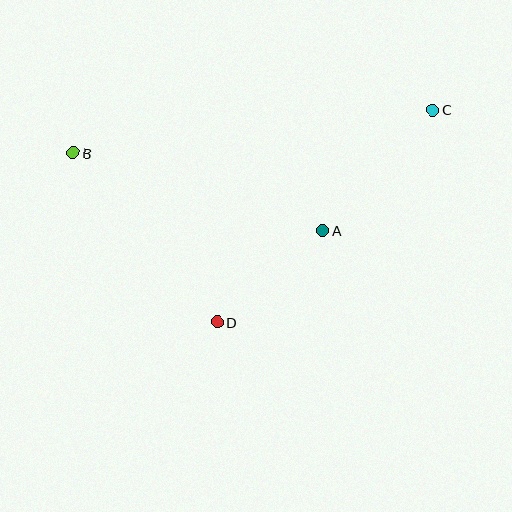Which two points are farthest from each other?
Points B and C are farthest from each other.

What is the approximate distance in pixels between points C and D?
The distance between C and D is approximately 303 pixels.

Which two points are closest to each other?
Points A and D are closest to each other.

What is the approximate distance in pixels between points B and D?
The distance between B and D is approximately 222 pixels.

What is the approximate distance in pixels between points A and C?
The distance between A and C is approximately 163 pixels.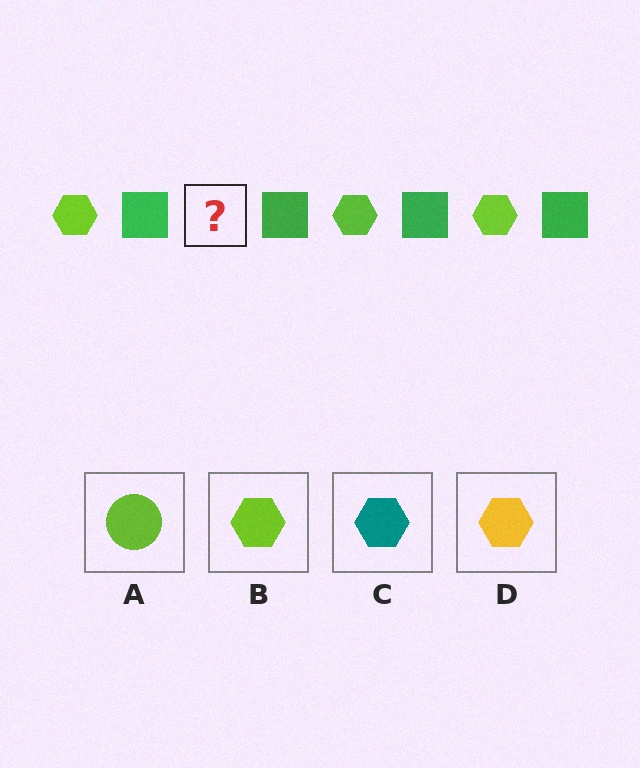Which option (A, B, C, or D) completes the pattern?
B.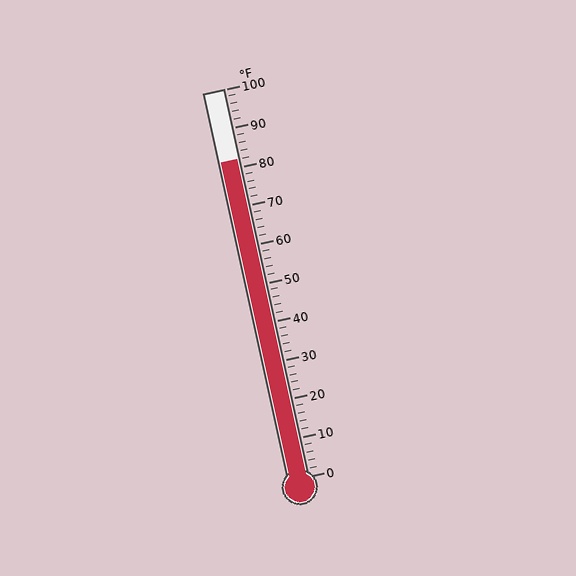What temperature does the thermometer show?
The thermometer shows approximately 82°F.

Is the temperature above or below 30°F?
The temperature is above 30°F.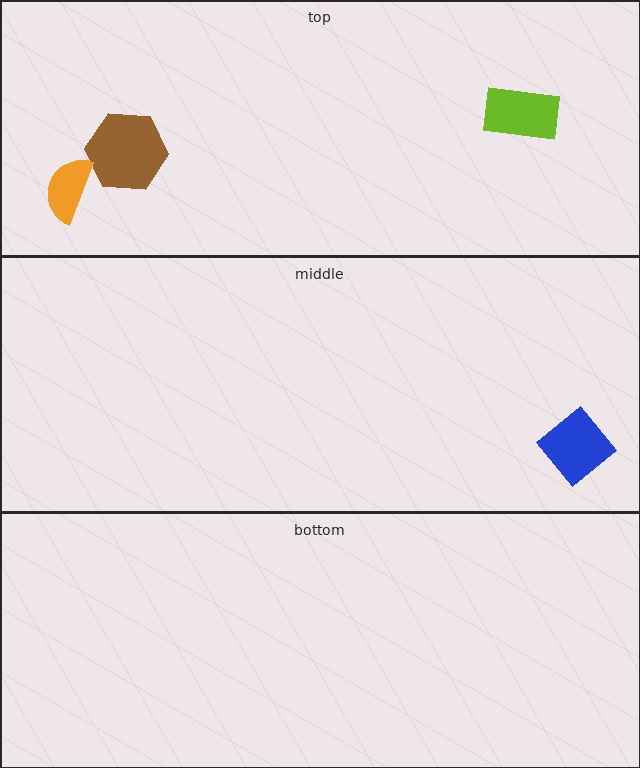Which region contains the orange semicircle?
The top region.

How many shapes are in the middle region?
1.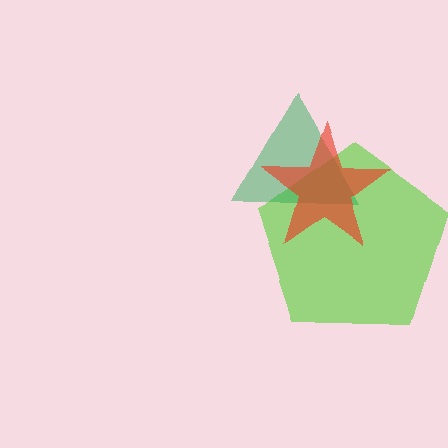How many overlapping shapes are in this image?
There are 3 overlapping shapes in the image.